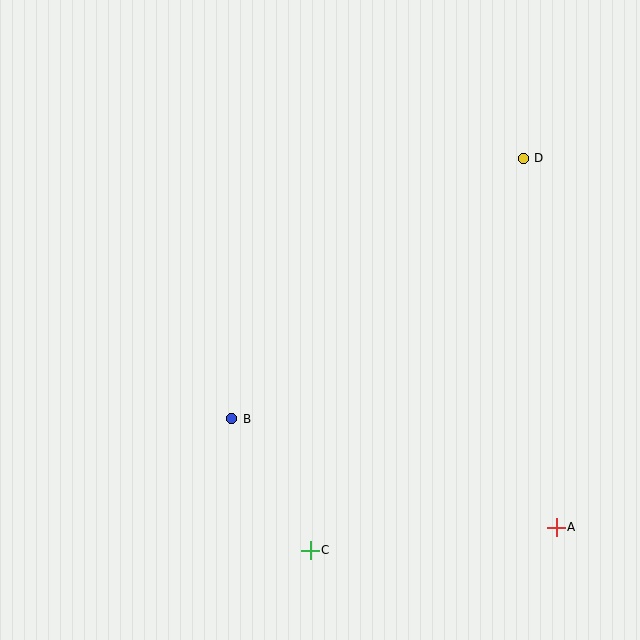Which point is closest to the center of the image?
Point B at (232, 419) is closest to the center.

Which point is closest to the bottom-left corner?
Point B is closest to the bottom-left corner.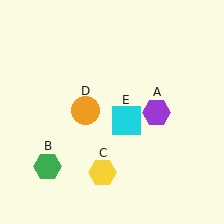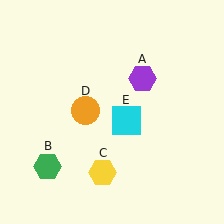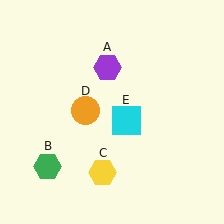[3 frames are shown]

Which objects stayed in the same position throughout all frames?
Green hexagon (object B) and yellow hexagon (object C) and orange circle (object D) and cyan square (object E) remained stationary.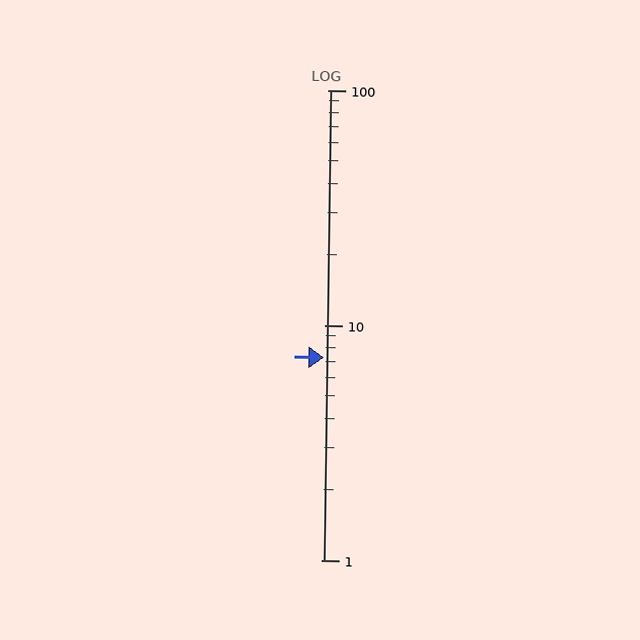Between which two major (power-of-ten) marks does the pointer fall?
The pointer is between 1 and 10.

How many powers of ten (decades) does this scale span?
The scale spans 2 decades, from 1 to 100.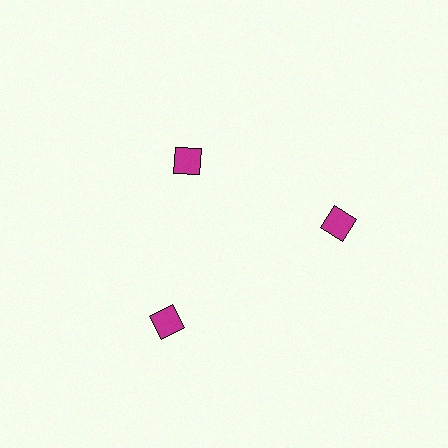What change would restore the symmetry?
The symmetry would be restored by moving it outward, back onto the ring so that all 3 diamonds sit at equal angles and equal distance from the center.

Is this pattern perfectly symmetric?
No. The 3 magenta diamonds are arranged in a ring, but one element near the 11 o'clock position is pulled inward toward the center, breaking the 3-fold rotational symmetry.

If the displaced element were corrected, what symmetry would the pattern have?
It would have 3-fold rotational symmetry — the pattern would map onto itself every 120 degrees.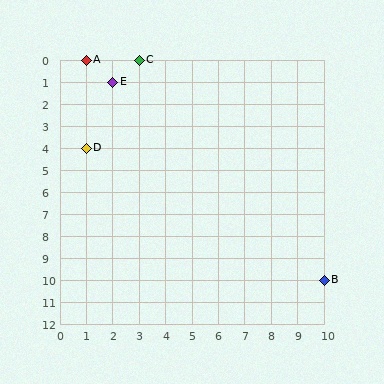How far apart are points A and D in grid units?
Points A and D are 4 rows apart.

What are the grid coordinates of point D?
Point D is at grid coordinates (1, 4).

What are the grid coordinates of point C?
Point C is at grid coordinates (3, 0).